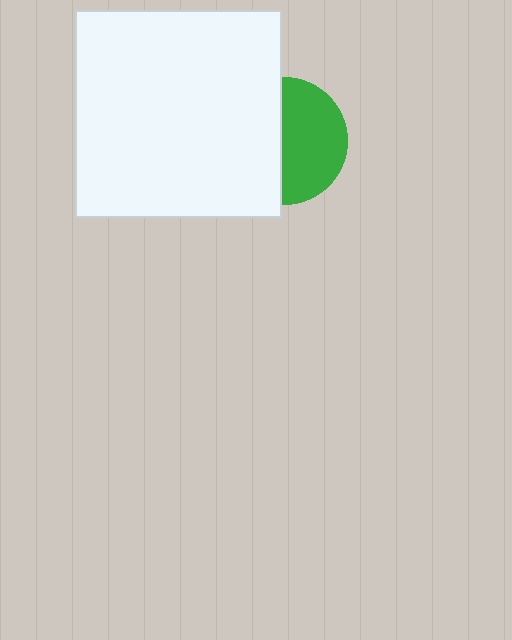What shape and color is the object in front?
The object in front is a white square.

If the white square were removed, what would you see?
You would see the complete green circle.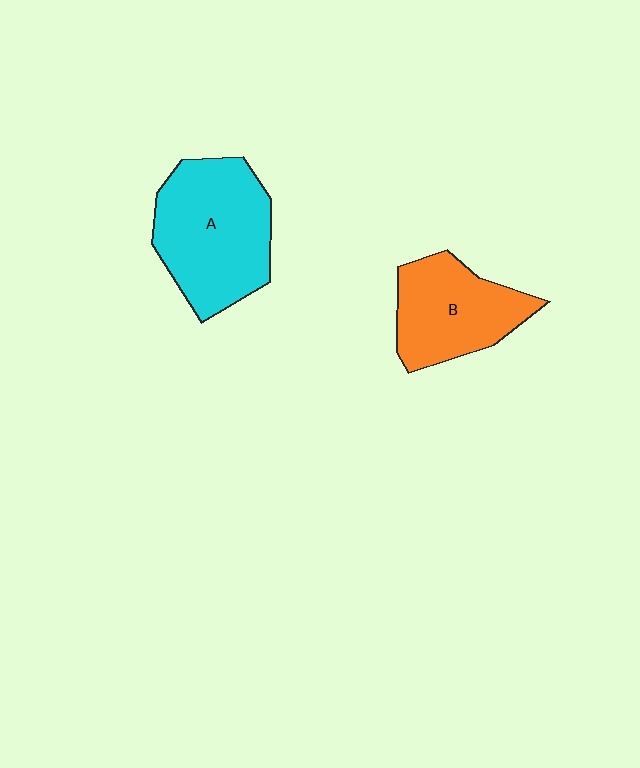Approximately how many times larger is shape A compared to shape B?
Approximately 1.3 times.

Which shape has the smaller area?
Shape B (orange).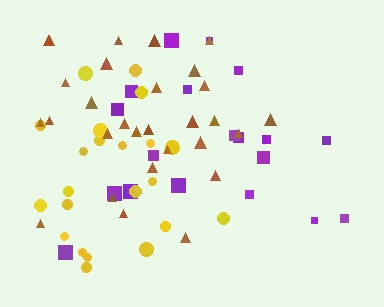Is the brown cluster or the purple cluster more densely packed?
Brown.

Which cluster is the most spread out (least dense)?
Purple.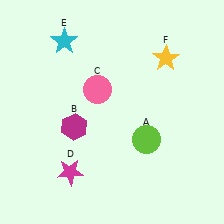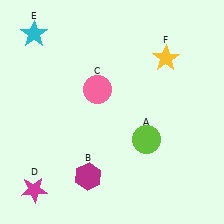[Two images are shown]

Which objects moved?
The objects that moved are: the magenta hexagon (B), the magenta star (D), the cyan star (E).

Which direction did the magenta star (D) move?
The magenta star (D) moved left.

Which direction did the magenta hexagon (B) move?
The magenta hexagon (B) moved down.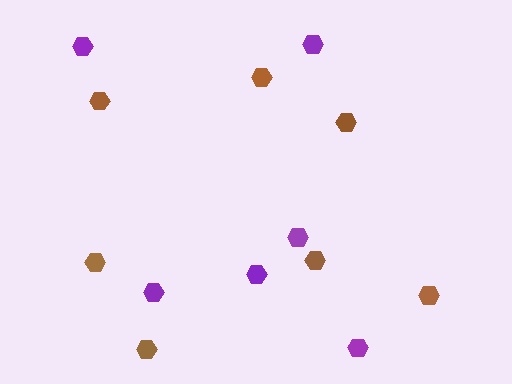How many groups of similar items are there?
There are 2 groups: one group of purple hexagons (6) and one group of brown hexagons (7).